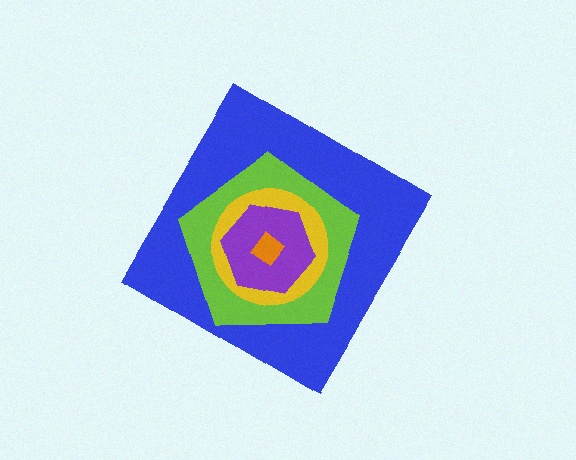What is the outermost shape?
The blue diamond.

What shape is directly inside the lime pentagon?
The yellow circle.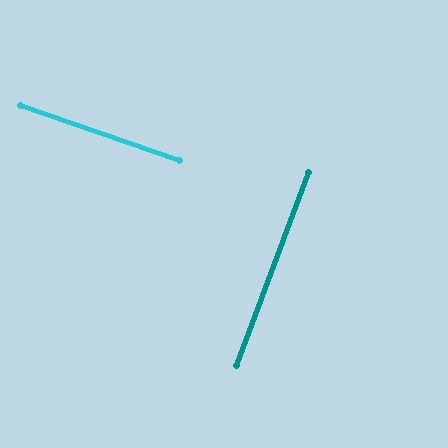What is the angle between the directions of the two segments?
Approximately 89 degrees.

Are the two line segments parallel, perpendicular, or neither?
Perpendicular — they meet at approximately 89°.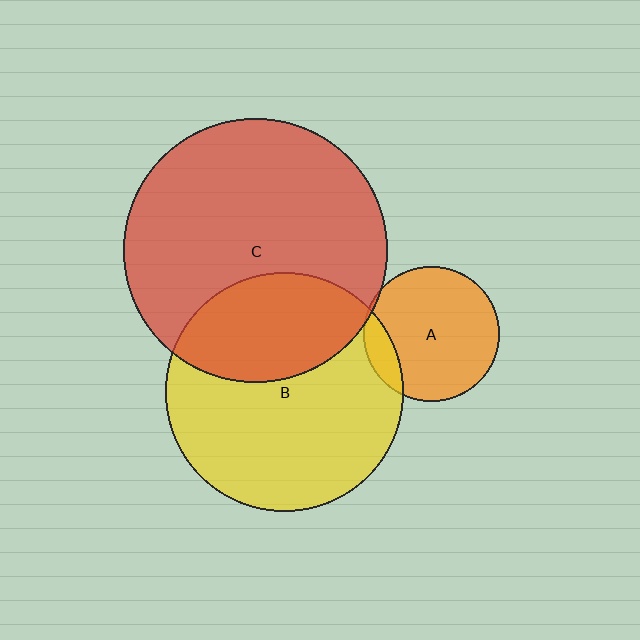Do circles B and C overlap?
Yes.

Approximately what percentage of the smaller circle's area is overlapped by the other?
Approximately 35%.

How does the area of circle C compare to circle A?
Approximately 3.8 times.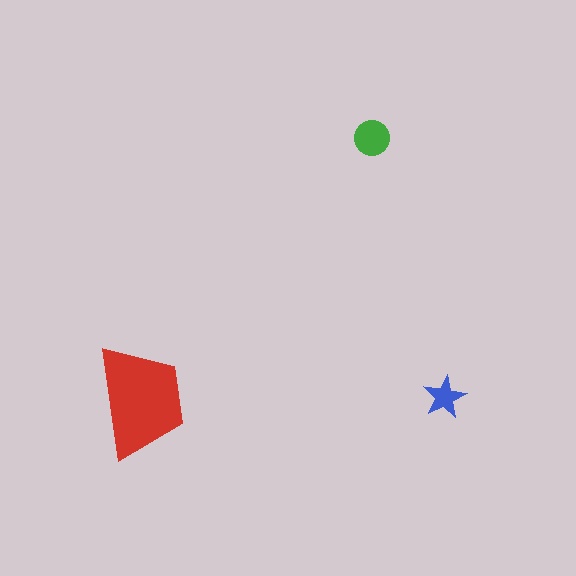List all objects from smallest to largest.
The blue star, the green circle, the red trapezoid.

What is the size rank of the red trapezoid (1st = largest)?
1st.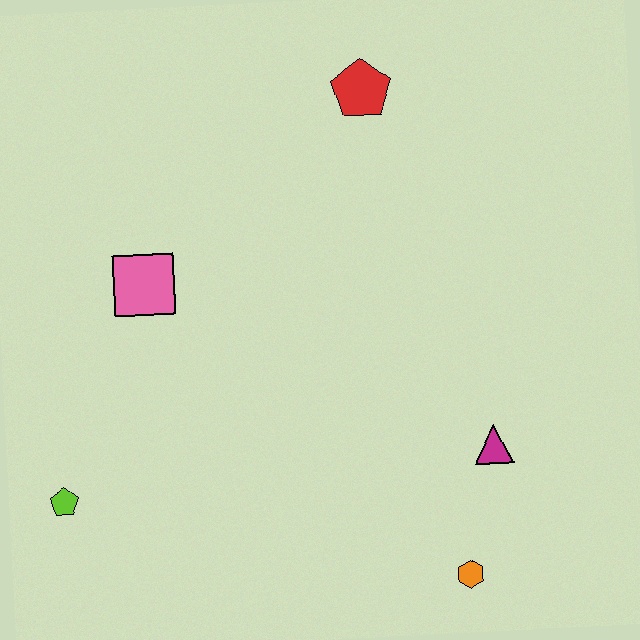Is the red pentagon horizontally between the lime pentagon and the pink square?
No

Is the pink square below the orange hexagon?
No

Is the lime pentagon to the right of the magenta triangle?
No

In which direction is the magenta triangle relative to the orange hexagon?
The magenta triangle is above the orange hexagon.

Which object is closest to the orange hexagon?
The magenta triangle is closest to the orange hexagon.